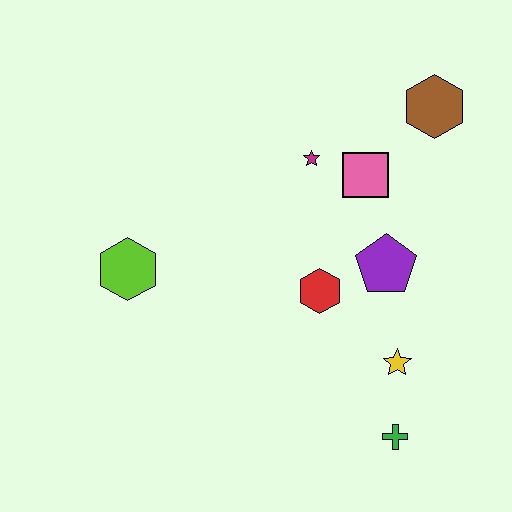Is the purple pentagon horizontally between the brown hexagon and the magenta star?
Yes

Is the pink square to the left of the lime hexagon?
No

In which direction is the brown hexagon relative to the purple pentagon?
The brown hexagon is above the purple pentagon.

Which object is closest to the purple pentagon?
The red hexagon is closest to the purple pentagon.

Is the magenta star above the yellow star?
Yes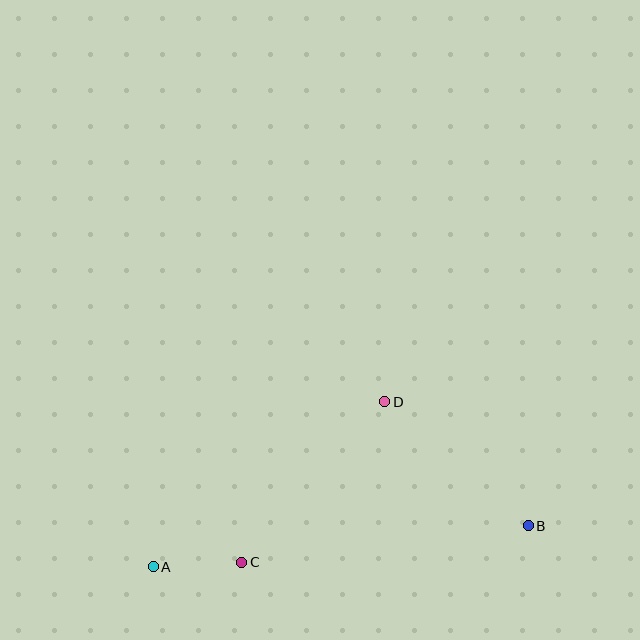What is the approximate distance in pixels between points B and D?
The distance between B and D is approximately 190 pixels.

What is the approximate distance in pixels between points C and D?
The distance between C and D is approximately 215 pixels.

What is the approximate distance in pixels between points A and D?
The distance between A and D is approximately 285 pixels.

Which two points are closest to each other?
Points A and C are closest to each other.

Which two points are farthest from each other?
Points A and B are farthest from each other.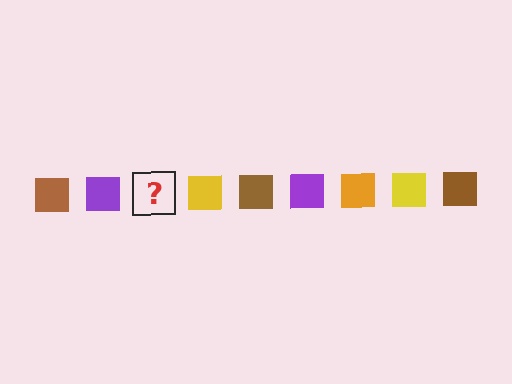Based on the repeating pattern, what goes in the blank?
The blank should be an orange square.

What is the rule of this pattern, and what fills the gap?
The rule is that the pattern cycles through brown, purple, orange, yellow squares. The gap should be filled with an orange square.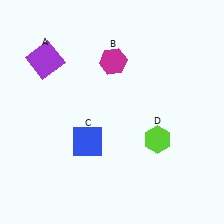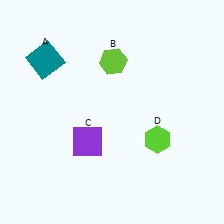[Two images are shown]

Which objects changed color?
A changed from purple to teal. B changed from magenta to lime. C changed from blue to purple.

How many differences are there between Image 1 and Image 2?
There are 3 differences between the two images.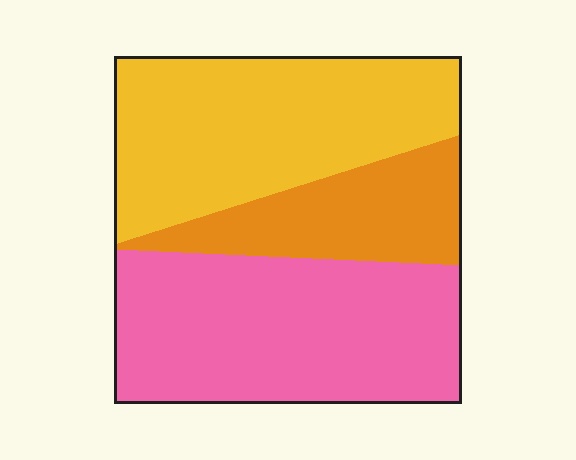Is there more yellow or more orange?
Yellow.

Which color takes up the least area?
Orange, at roughly 20%.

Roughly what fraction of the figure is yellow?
Yellow takes up between a third and a half of the figure.